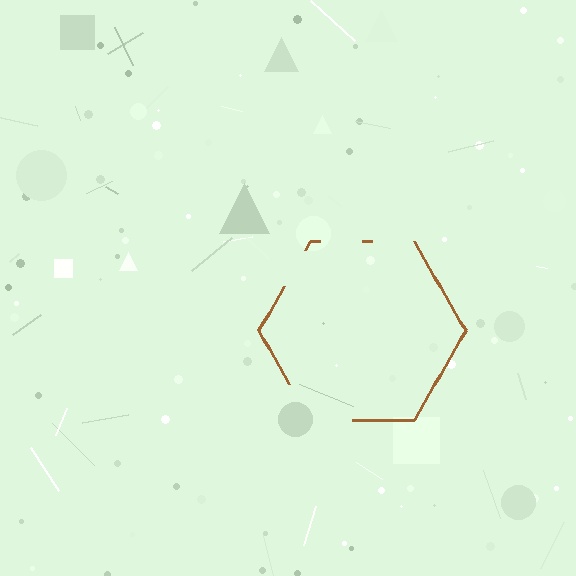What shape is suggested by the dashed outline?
The dashed outline suggests a hexagon.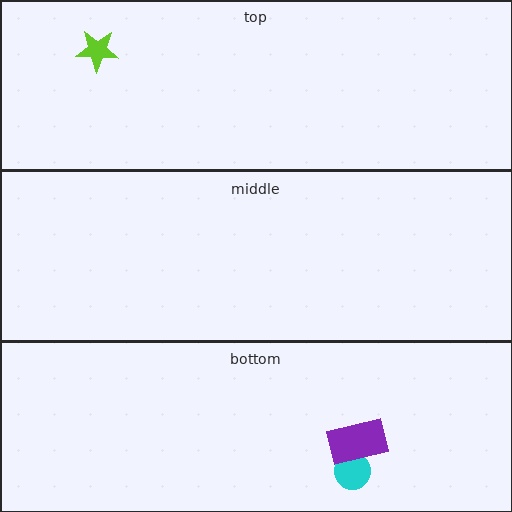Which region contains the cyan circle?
The bottom region.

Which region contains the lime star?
The top region.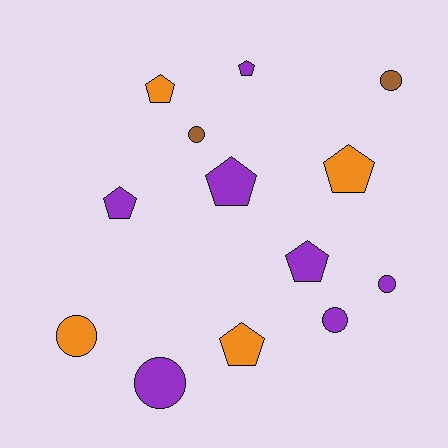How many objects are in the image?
There are 13 objects.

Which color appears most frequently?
Purple, with 7 objects.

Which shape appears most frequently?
Pentagon, with 7 objects.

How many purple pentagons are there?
There are 4 purple pentagons.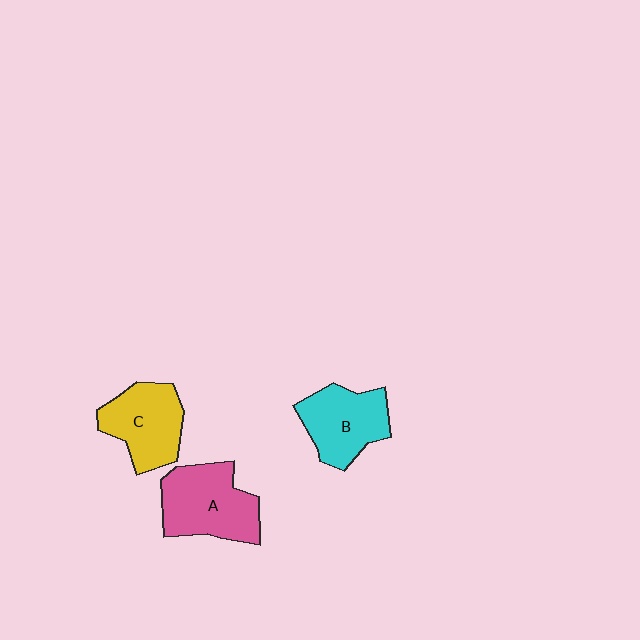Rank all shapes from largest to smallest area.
From largest to smallest: A (pink), C (yellow), B (cyan).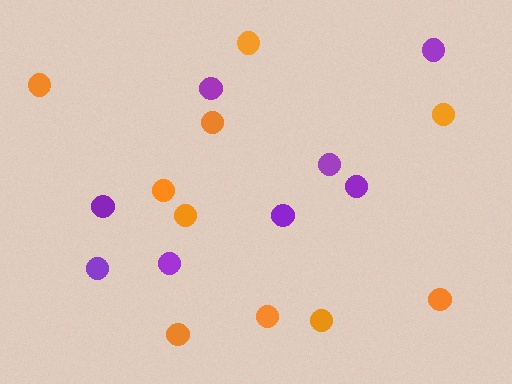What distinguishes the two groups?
There are 2 groups: one group of purple circles (8) and one group of orange circles (10).